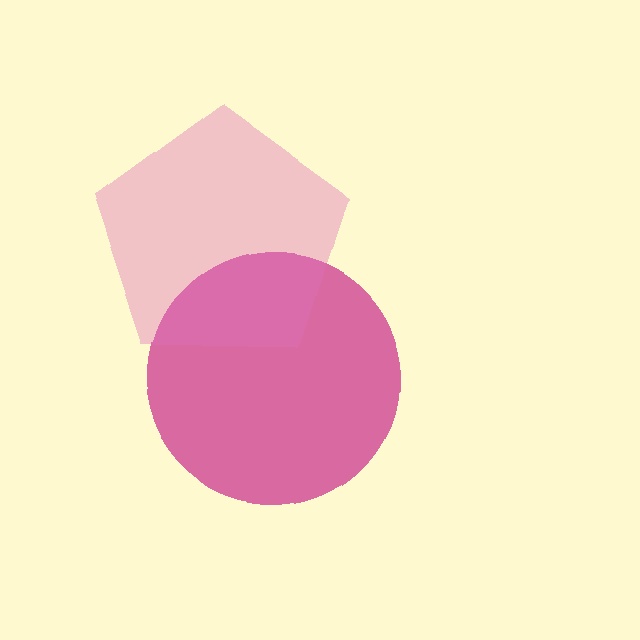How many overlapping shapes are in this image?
There are 2 overlapping shapes in the image.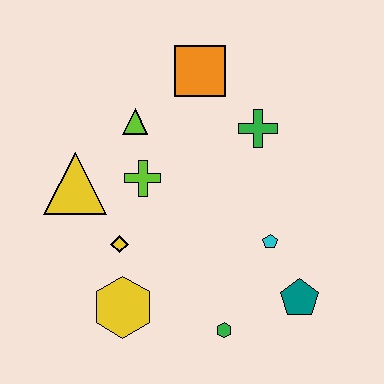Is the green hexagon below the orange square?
Yes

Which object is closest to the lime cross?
The lime triangle is closest to the lime cross.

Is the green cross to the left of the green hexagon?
No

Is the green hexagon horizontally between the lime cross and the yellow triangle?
No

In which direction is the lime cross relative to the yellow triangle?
The lime cross is to the right of the yellow triangle.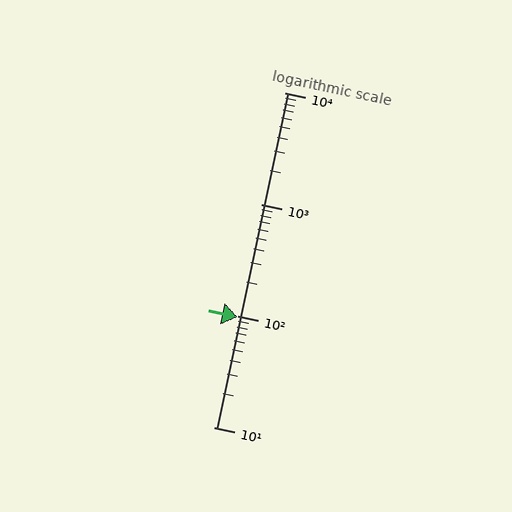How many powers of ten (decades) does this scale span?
The scale spans 3 decades, from 10 to 10000.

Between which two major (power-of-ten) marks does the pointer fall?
The pointer is between 10 and 100.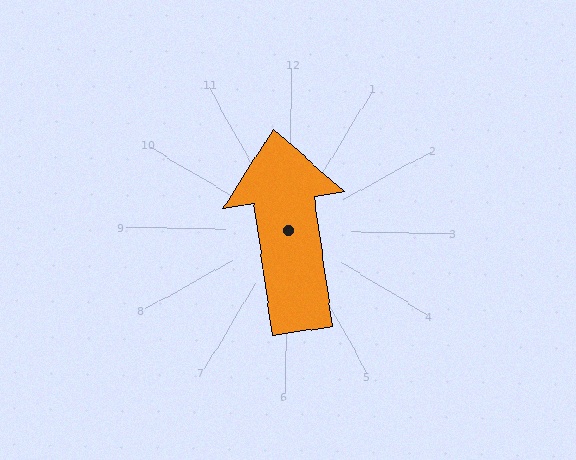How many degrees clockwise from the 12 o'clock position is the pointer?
Approximately 351 degrees.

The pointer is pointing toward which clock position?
Roughly 12 o'clock.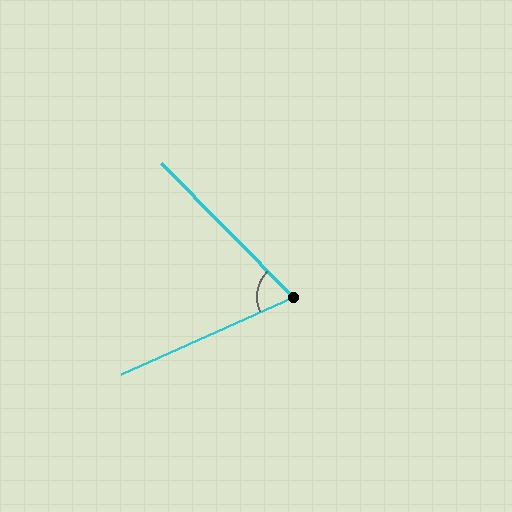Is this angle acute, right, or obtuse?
It is acute.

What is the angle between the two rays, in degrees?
Approximately 70 degrees.